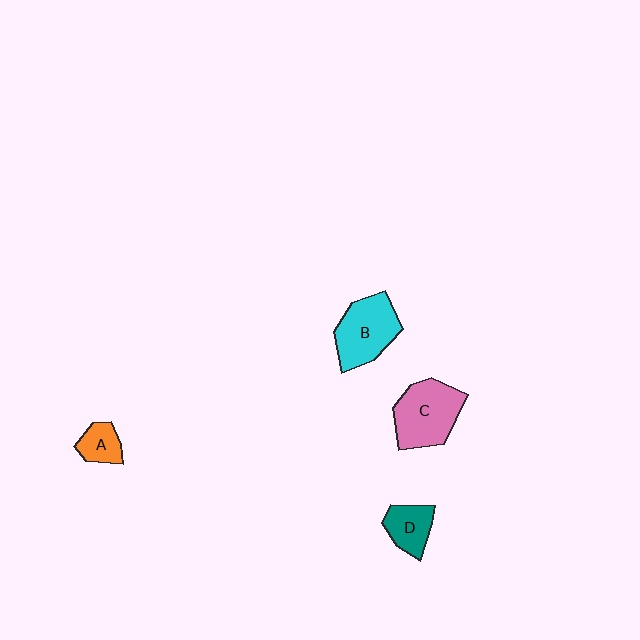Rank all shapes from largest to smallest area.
From largest to smallest: C (pink), B (cyan), D (teal), A (orange).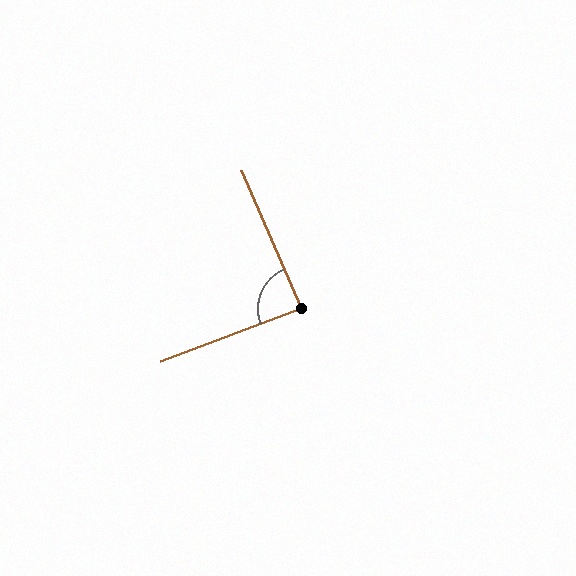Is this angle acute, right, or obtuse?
It is approximately a right angle.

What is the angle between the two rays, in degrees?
Approximately 87 degrees.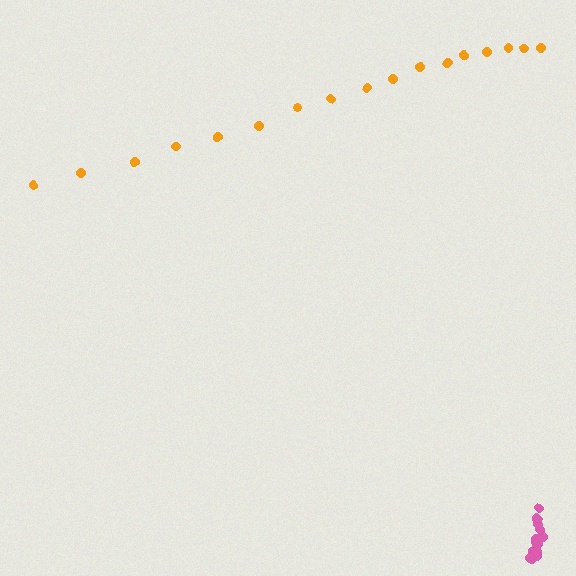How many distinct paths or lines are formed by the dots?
There are 2 distinct paths.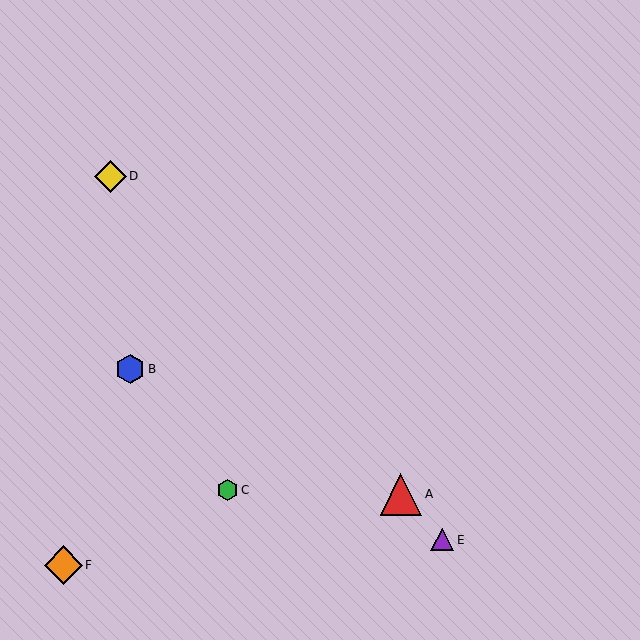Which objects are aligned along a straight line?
Objects A, D, E are aligned along a straight line.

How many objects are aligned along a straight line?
3 objects (A, D, E) are aligned along a straight line.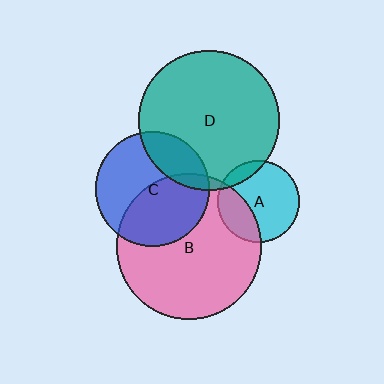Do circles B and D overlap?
Yes.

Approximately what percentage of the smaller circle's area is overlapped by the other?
Approximately 5%.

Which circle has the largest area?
Circle B (pink).